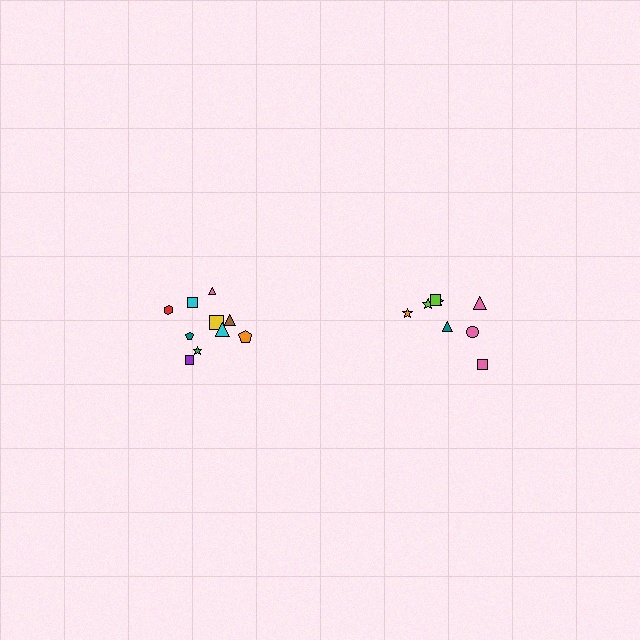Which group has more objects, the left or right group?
The left group.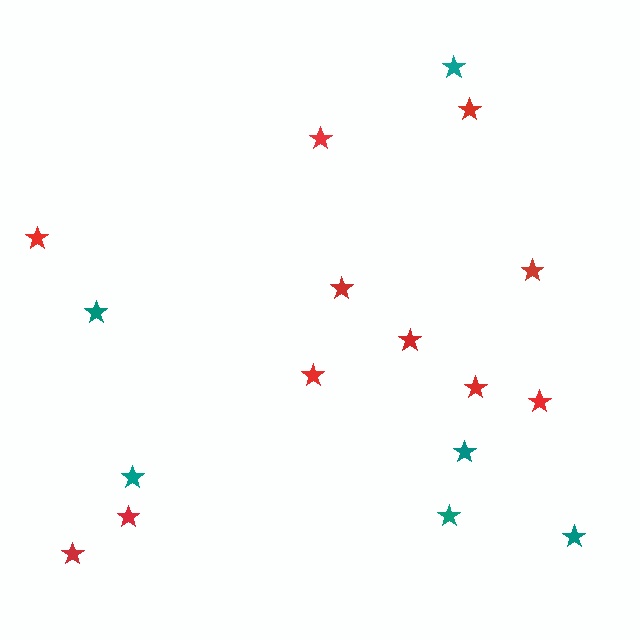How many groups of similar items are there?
There are 2 groups: one group of teal stars (6) and one group of red stars (11).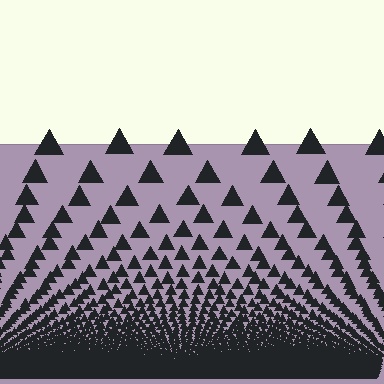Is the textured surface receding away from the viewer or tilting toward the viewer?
The surface appears to tilt toward the viewer. Texture elements get larger and sparser toward the top.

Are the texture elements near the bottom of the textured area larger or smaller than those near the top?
Smaller. The gradient is inverted — elements near the bottom are smaller and denser.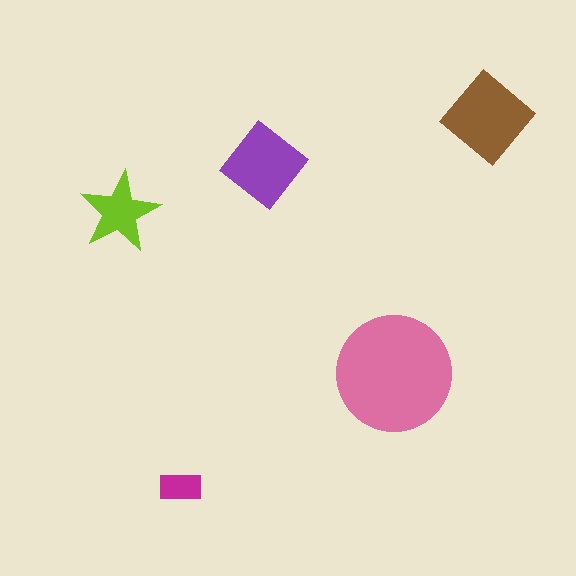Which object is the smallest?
The magenta rectangle.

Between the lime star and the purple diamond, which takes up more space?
The purple diamond.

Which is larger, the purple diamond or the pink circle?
The pink circle.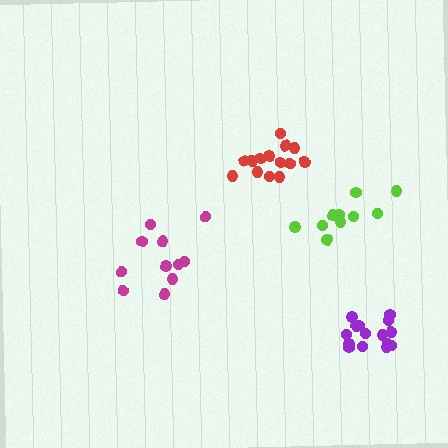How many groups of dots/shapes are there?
There are 4 groups.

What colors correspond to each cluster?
The clusters are colored: magenta, lime, red, purple.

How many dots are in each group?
Group 1: 11 dots, Group 2: 10 dots, Group 3: 14 dots, Group 4: 15 dots (50 total).